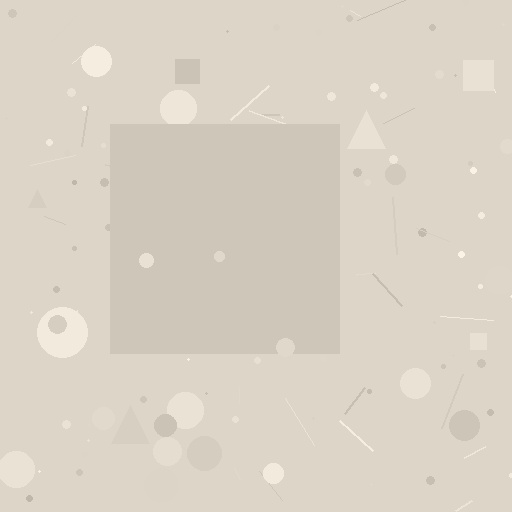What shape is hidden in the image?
A square is hidden in the image.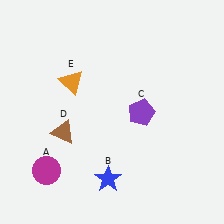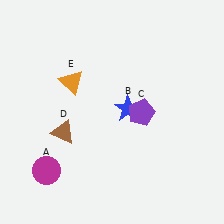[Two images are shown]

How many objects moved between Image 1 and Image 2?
1 object moved between the two images.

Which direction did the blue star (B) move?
The blue star (B) moved up.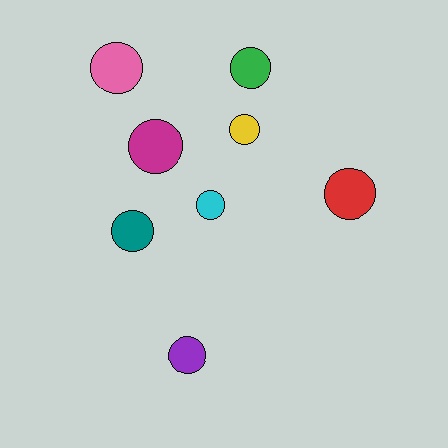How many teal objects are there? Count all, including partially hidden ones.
There is 1 teal object.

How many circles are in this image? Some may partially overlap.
There are 8 circles.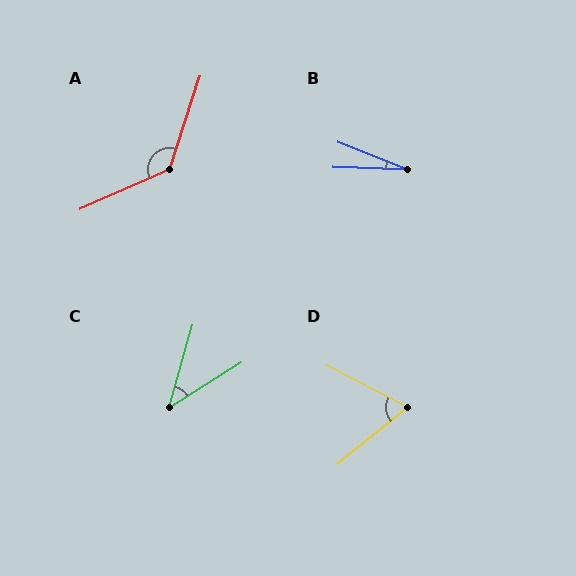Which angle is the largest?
A, at approximately 132 degrees.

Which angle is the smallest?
B, at approximately 20 degrees.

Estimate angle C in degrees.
Approximately 42 degrees.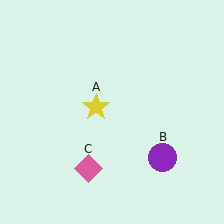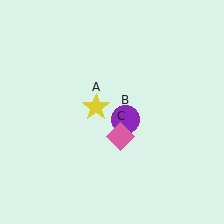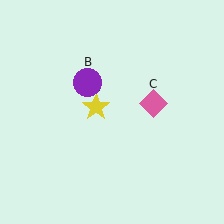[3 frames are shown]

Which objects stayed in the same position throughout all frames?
Yellow star (object A) remained stationary.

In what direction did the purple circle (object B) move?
The purple circle (object B) moved up and to the left.